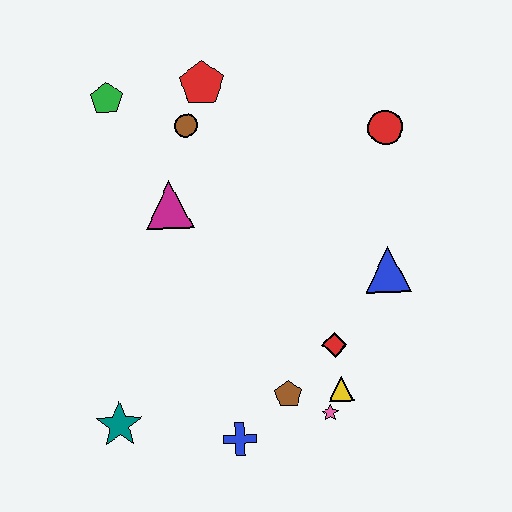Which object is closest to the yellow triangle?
The pink star is closest to the yellow triangle.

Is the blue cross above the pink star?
No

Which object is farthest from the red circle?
The teal star is farthest from the red circle.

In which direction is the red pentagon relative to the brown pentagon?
The red pentagon is above the brown pentagon.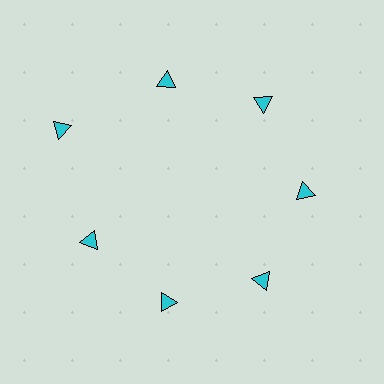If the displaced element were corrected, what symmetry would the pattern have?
It would have 7-fold rotational symmetry — the pattern would map onto itself every 51 degrees.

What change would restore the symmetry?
The symmetry would be restored by moving it inward, back onto the ring so that all 7 triangles sit at equal angles and equal distance from the center.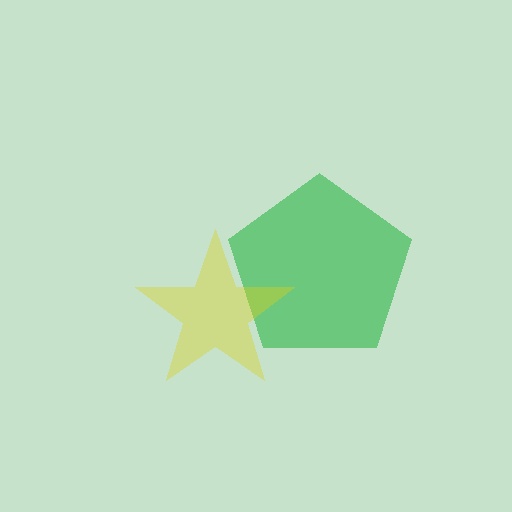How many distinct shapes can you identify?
There are 2 distinct shapes: a green pentagon, a yellow star.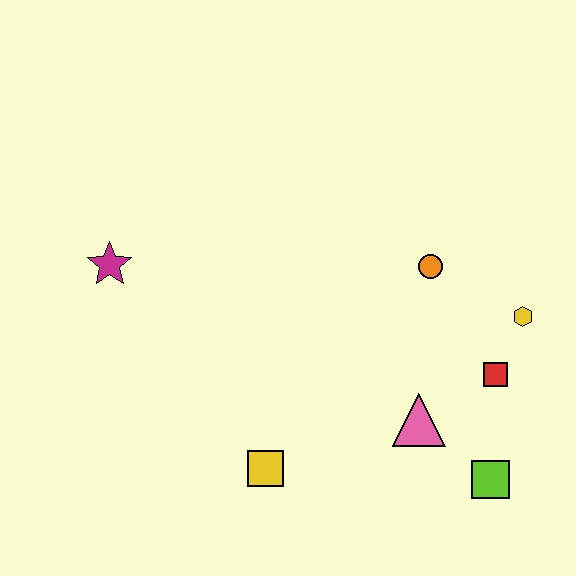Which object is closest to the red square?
The yellow hexagon is closest to the red square.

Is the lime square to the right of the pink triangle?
Yes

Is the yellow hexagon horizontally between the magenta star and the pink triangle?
No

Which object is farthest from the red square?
The magenta star is farthest from the red square.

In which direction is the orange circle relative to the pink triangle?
The orange circle is above the pink triangle.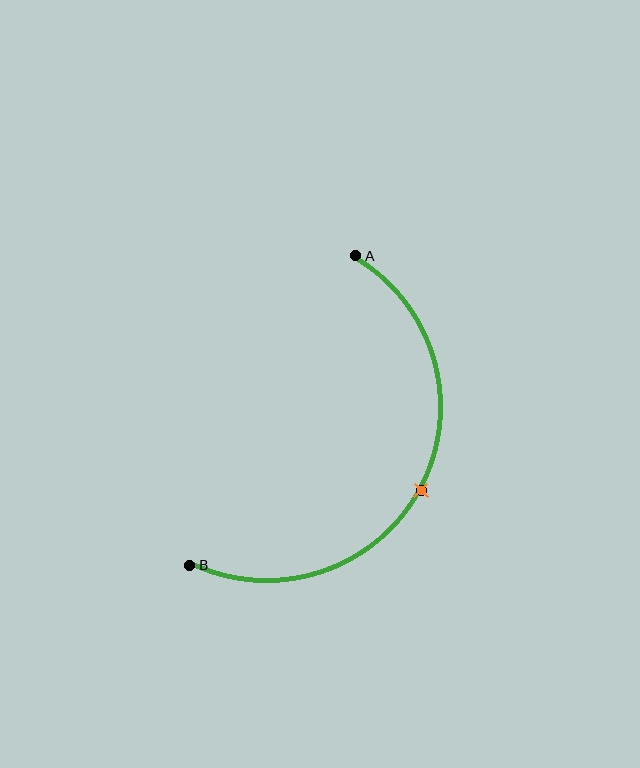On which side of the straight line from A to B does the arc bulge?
The arc bulges to the right of the straight line connecting A and B.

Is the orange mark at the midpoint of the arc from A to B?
Yes. The orange mark lies on the arc at equal arc-length from both A and B — it is the arc midpoint.